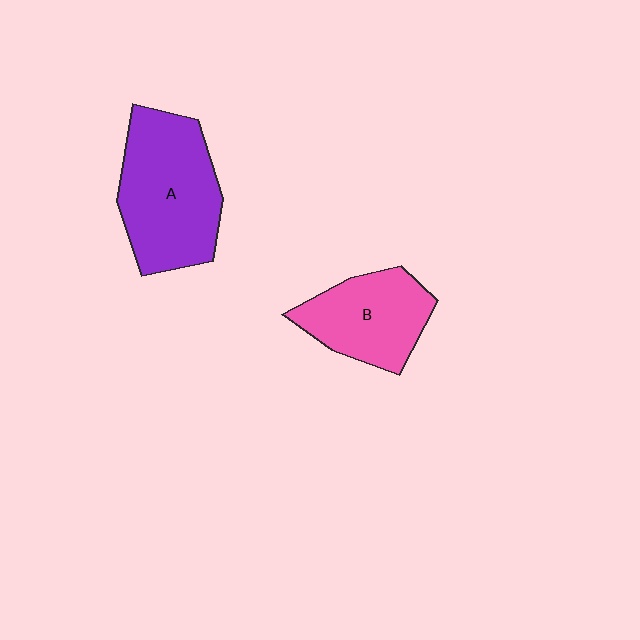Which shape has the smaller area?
Shape B (pink).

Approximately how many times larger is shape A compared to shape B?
Approximately 1.4 times.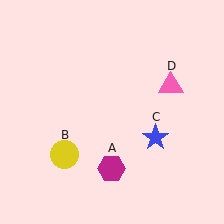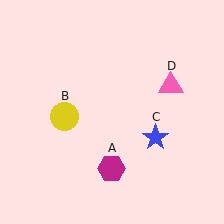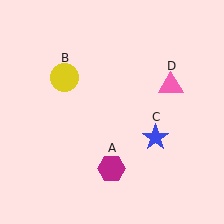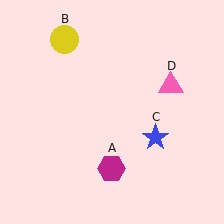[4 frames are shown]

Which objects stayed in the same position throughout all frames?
Magenta hexagon (object A) and blue star (object C) and pink triangle (object D) remained stationary.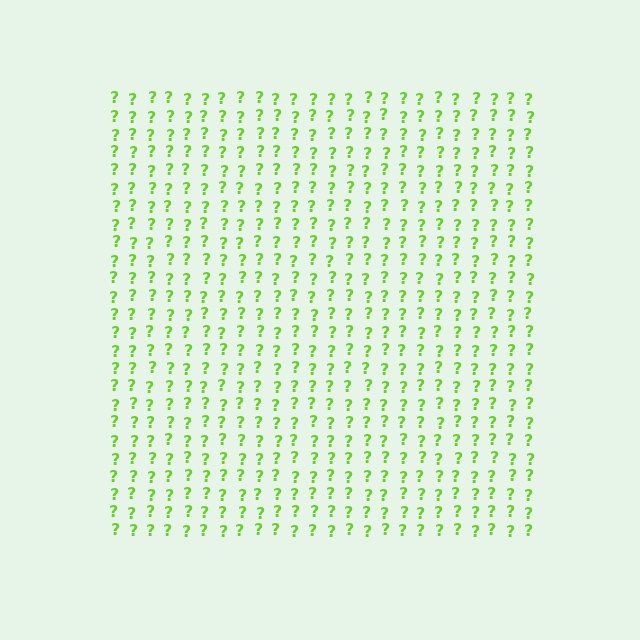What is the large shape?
The large shape is a square.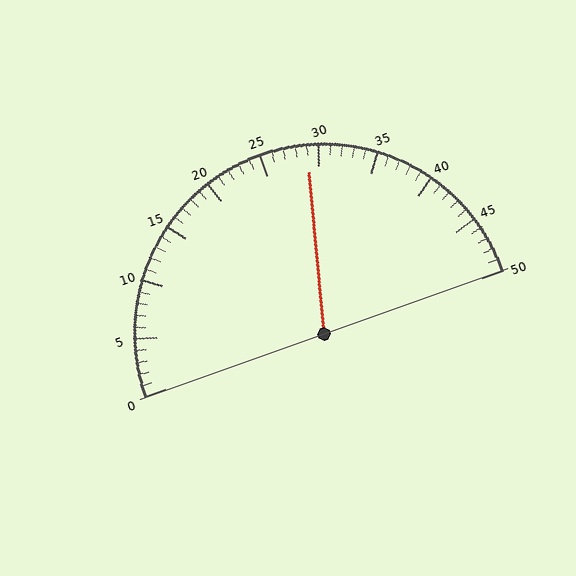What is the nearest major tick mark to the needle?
The nearest major tick mark is 30.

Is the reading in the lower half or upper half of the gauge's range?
The reading is in the upper half of the range (0 to 50).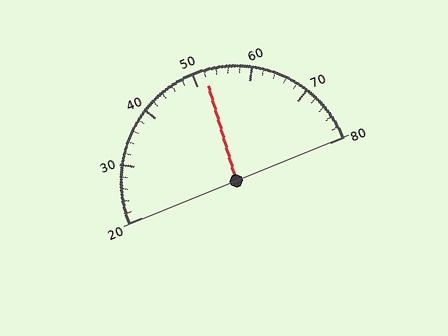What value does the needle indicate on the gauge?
The needle indicates approximately 52.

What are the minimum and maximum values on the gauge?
The gauge ranges from 20 to 80.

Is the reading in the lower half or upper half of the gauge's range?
The reading is in the upper half of the range (20 to 80).